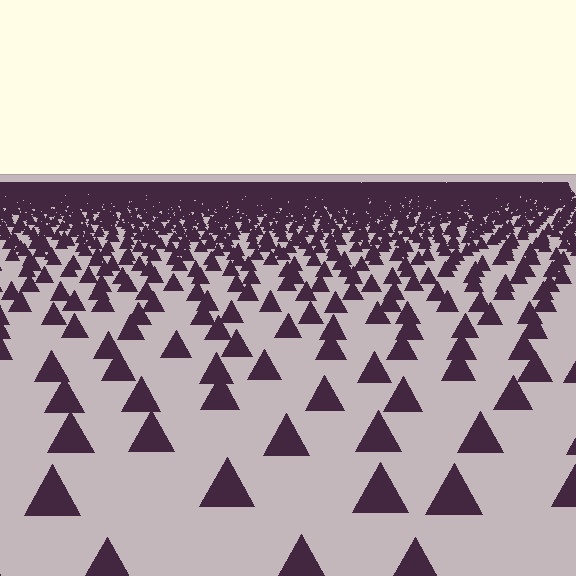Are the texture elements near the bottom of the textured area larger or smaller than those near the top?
Larger. Near the bottom, elements are closer to the viewer and appear at a bigger on-screen size.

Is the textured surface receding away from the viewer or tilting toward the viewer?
The surface is receding away from the viewer. Texture elements get smaller and denser toward the top.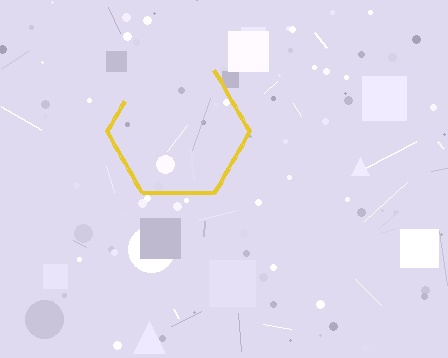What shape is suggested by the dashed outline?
The dashed outline suggests a hexagon.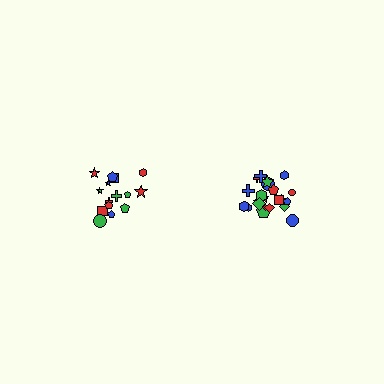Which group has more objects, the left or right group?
The right group.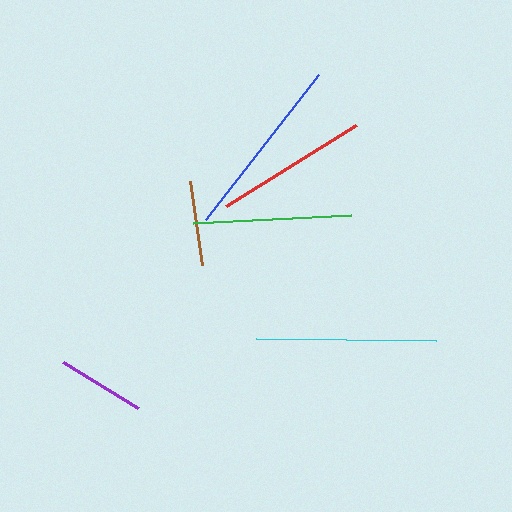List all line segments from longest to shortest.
From longest to shortest: blue, cyan, green, red, purple, brown.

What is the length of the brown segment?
The brown segment is approximately 85 pixels long.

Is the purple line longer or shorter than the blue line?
The blue line is longer than the purple line.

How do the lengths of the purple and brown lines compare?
The purple and brown lines are approximately the same length.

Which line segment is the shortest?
The brown line is the shortest at approximately 85 pixels.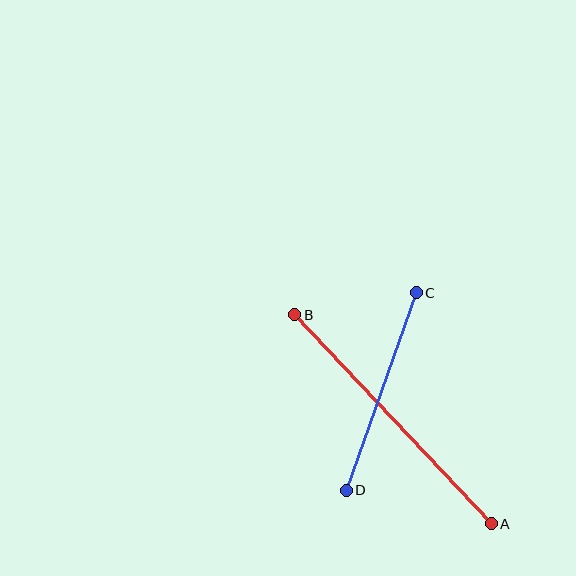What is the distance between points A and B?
The distance is approximately 286 pixels.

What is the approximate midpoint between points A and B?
The midpoint is at approximately (393, 419) pixels.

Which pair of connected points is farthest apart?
Points A and B are farthest apart.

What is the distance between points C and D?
The distance is approximately 210 pixels.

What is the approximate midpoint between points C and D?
The midpoint is at approximately (381, 392) pixels.